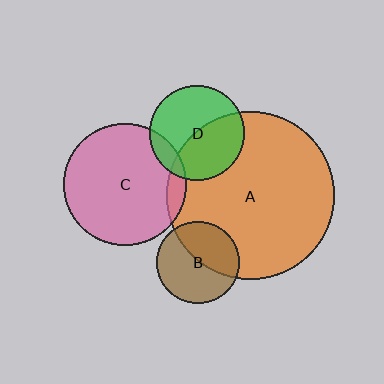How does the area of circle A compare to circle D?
Approximately 3.1 times.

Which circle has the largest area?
Circle A (orange).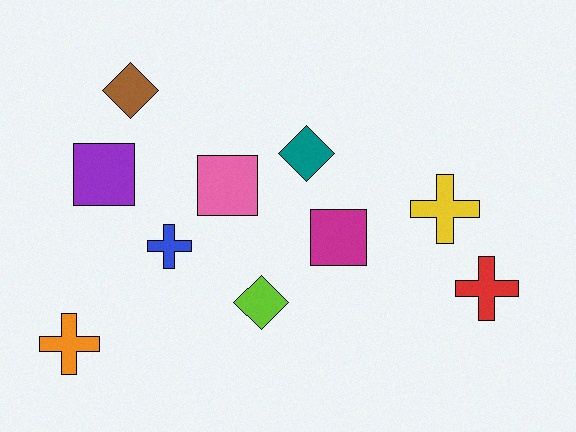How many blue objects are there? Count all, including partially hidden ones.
There is 1 blue object.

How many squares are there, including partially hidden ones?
There are 3 squares.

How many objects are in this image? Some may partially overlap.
There are 10 objects.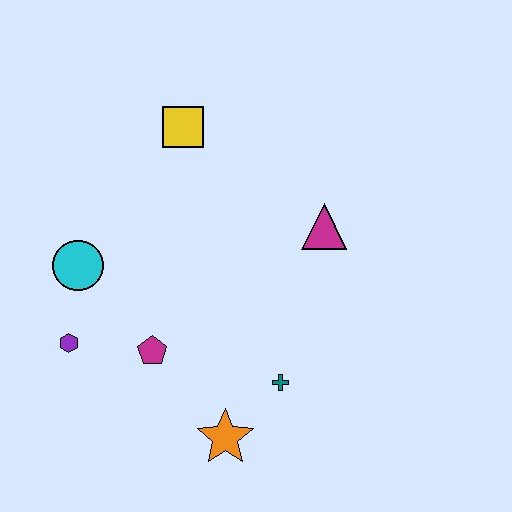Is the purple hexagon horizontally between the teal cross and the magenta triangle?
No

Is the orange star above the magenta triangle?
No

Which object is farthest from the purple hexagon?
The magenta triangle is farthest from the purple hexagon.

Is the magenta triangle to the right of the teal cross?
Yes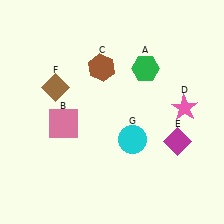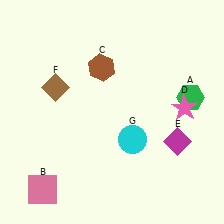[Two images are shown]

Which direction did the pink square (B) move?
The pink square (B) moved down.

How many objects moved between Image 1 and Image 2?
2 objects moved between the two images.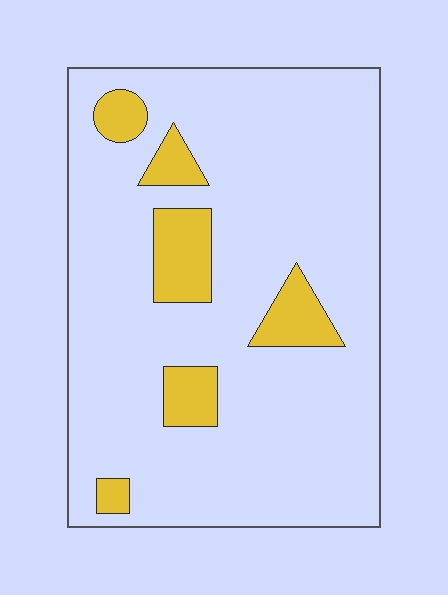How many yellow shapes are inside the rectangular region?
6.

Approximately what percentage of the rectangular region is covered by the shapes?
Approximately 15%.